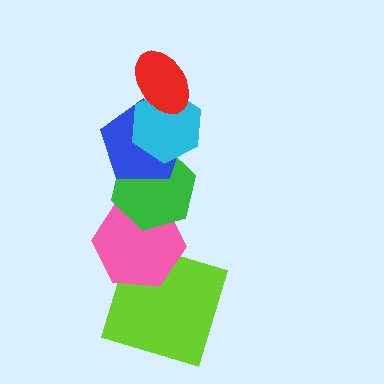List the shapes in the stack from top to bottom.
From top to bottom: the red ellipse, the cyan hexagon, the blue pentagon, the green hexagon, the pink hexagon, the lime square.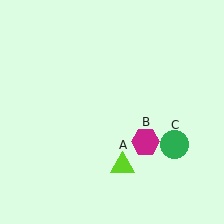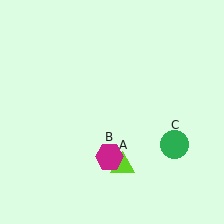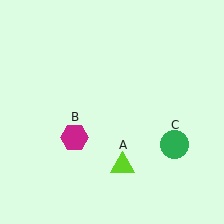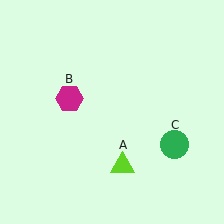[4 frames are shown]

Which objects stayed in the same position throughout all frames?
Lime triangle (object A) and green circle (object C) remained stationary.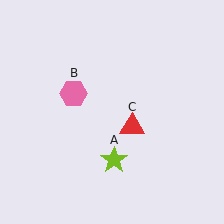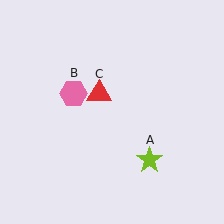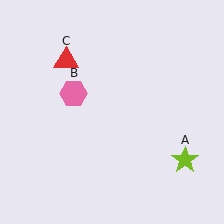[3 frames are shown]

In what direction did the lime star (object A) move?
The lime star (object A) moved right.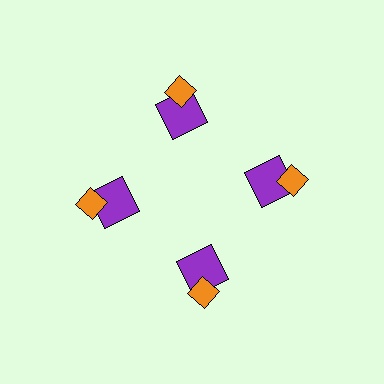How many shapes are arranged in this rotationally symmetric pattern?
There are 8 shapes, arranged in 4 groups of 2.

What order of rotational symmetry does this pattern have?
This pattern has 4-fold rotational symmetry.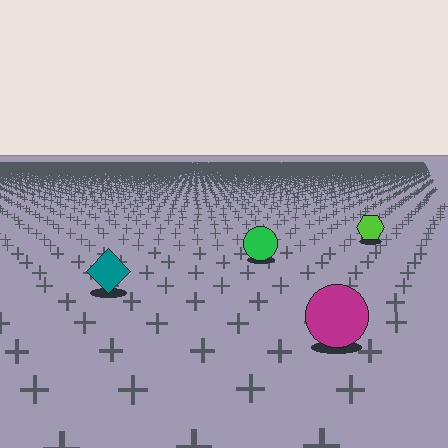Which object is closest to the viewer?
The magenta circle is closest. The texture marks near it are larger and more spread out.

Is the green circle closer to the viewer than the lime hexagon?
Yes. The green circle is closer — you can tell from the texture gradient: the ground texture is coarser near it.